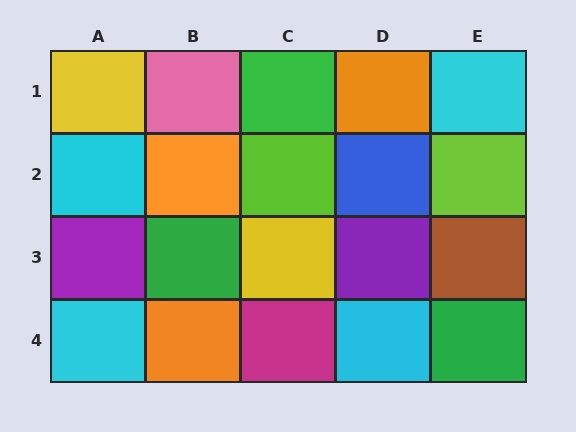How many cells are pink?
1 cell is pink.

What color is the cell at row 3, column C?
Yellow.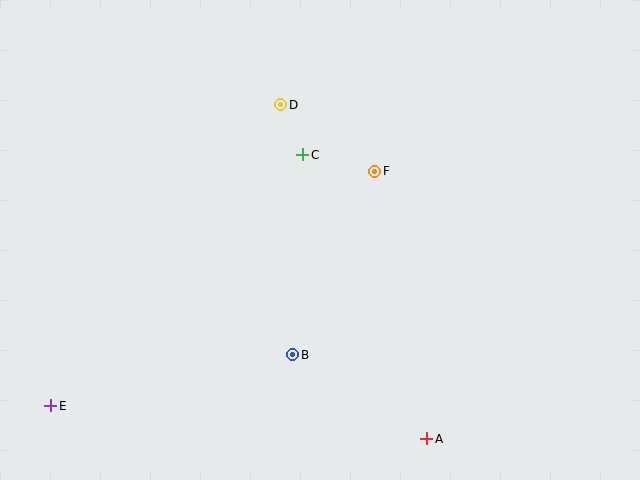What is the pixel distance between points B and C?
The distance between B and C is 200 pixels.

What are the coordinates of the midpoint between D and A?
The midpoint between D and A is at (354, 272).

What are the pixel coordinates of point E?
Point E is at (51, 406).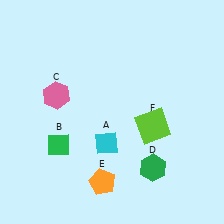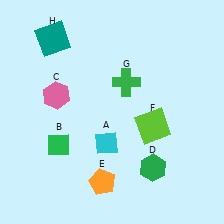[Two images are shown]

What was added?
A green cross (G), a teal square (H) were added in Image 2.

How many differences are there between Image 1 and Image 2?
There are 2 differences between the two images.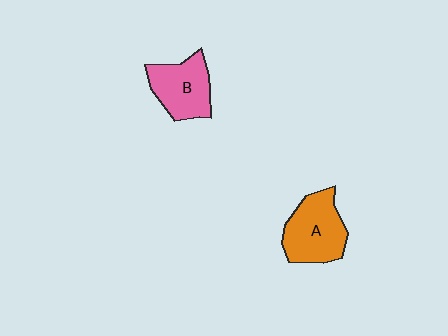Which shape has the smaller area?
Shape B (pink).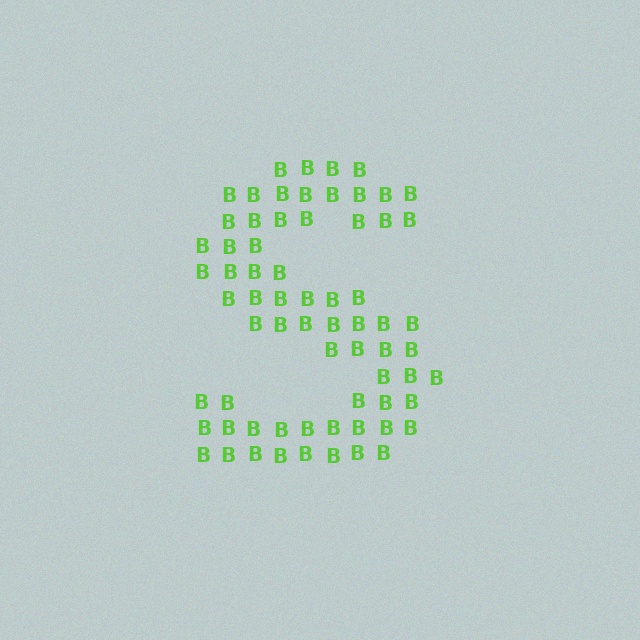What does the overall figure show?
The overall figure shows the letter S.